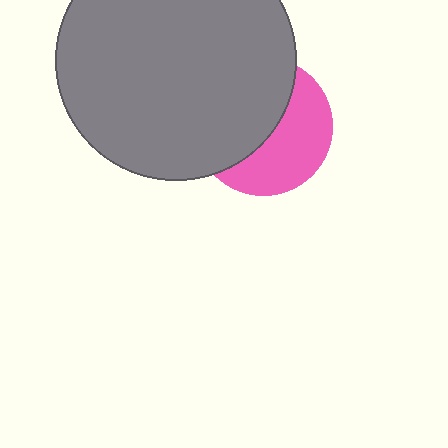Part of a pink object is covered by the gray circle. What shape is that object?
It is a circle.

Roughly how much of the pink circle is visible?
About half of it is visible (roughly 46%).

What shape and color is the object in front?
The object in front is a gray circle.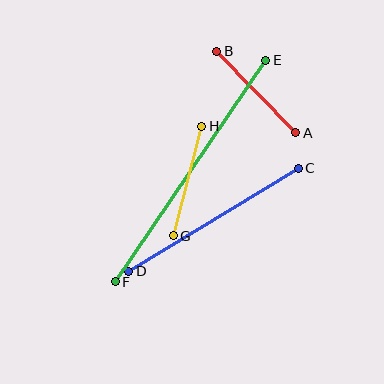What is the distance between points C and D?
The distance is approximately 198 pixels.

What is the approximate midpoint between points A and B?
The midpoint is at approximately (256, 92) pixels.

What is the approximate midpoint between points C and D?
The midpoint is at approximately (214, 220) pixels.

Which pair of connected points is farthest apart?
Points E and F are farthest apart.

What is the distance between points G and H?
The distance is approximately 113 pixels.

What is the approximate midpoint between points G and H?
The midpoint is at approximately (187, 181) pixels.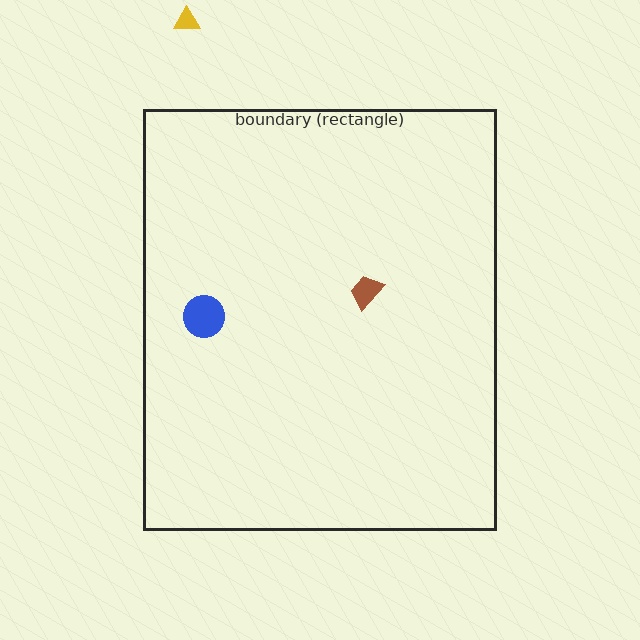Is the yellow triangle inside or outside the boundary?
Outside.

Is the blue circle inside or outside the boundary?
Inside.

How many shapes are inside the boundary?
2 inside, 1 outside.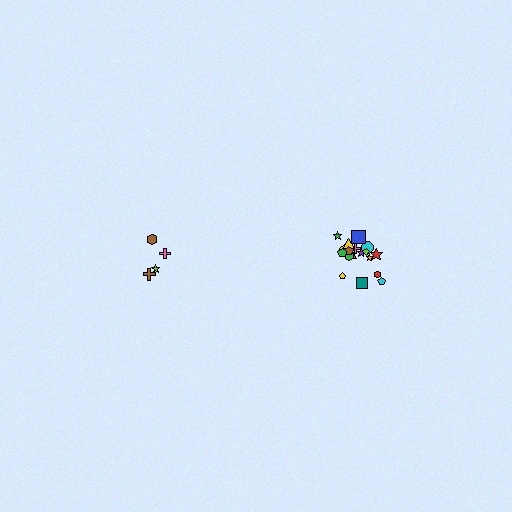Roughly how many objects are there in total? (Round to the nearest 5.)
Roughly 20 objects in total.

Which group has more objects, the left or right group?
The right group.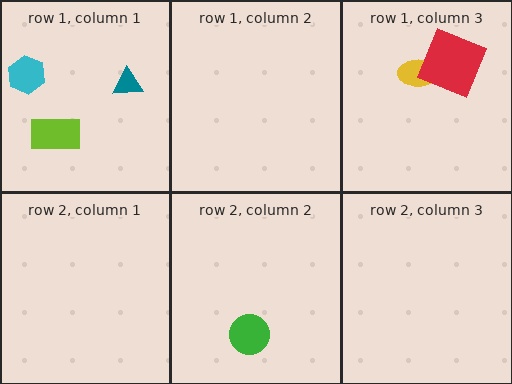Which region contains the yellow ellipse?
The row 1, column 3 region.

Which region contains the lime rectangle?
The row 1, column 1 region.